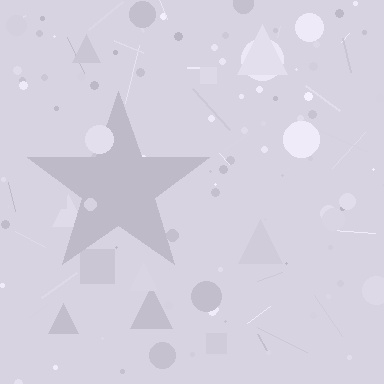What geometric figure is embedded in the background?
A star is embedded in the background.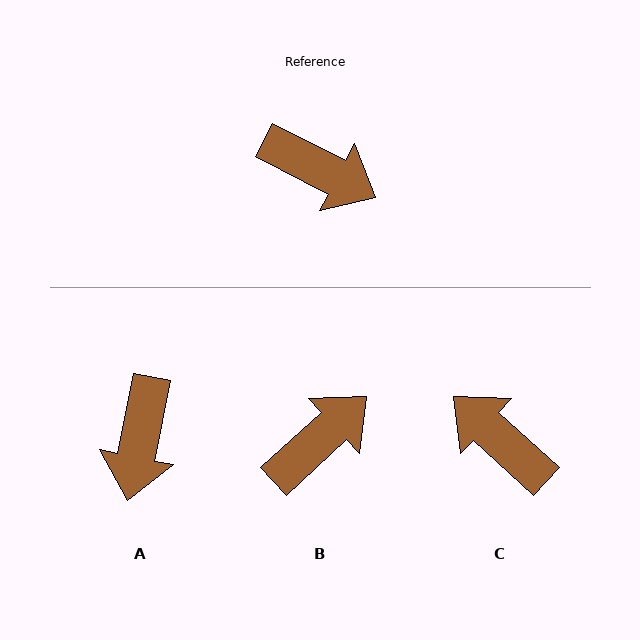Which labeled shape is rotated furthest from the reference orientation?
C, about 165 degrees away.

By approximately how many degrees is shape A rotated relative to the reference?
Approximately 74 degrees clockwise.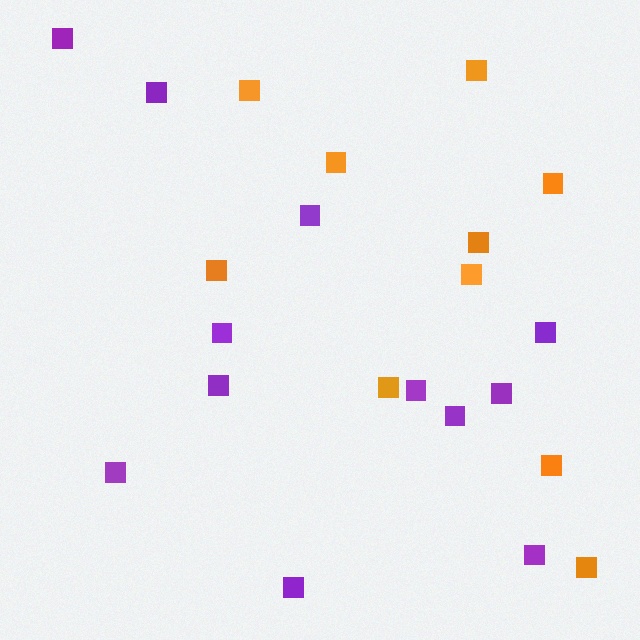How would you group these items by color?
There are 2 groups: one group of orange squares (10) and one group of purple squares (12).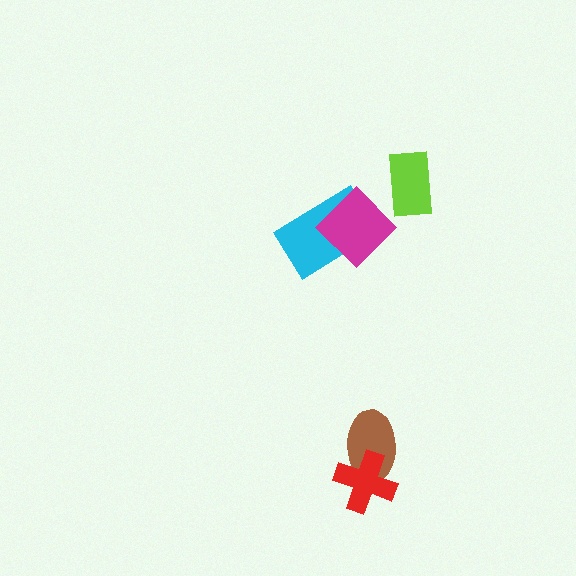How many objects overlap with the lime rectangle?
0 objects overlap with the lime rectangle.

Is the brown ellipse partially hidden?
Yes, it is partially covered by another shape.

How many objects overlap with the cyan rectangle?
1 object overlaps with the cyan rectangle.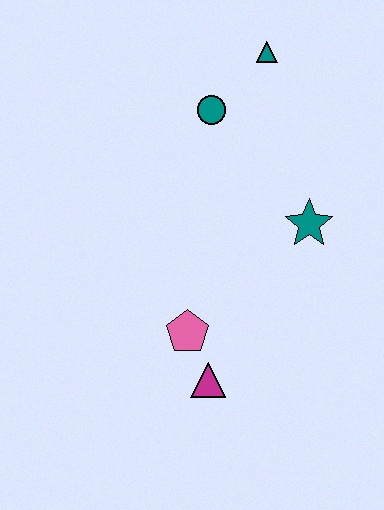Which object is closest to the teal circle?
The teal triangle is closest to the teal circle.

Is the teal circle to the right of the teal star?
No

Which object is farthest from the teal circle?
The magenta triangle is farthest from the teal circle.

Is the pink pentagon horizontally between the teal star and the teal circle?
No